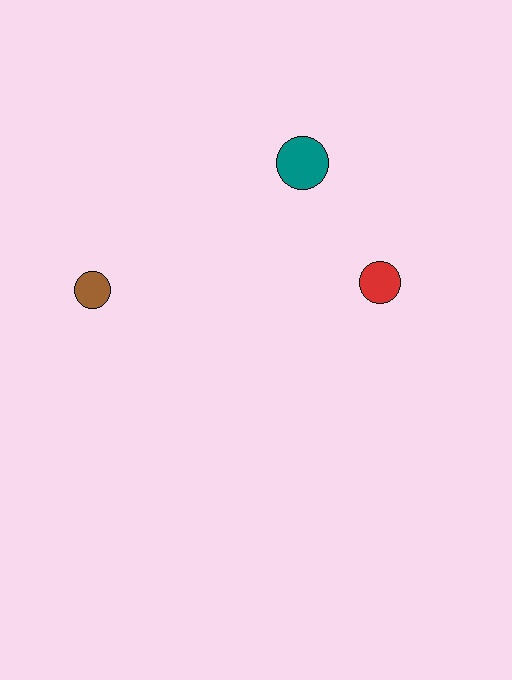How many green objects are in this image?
There are no green objects.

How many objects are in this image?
There are 3 objects.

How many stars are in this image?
There are no stars.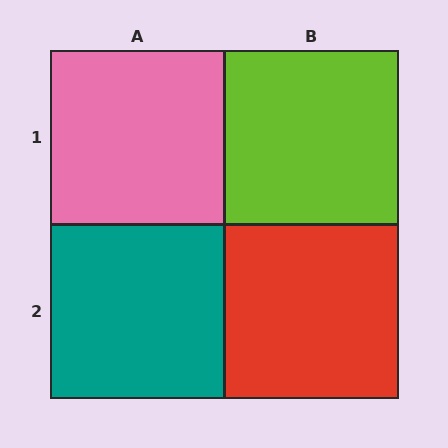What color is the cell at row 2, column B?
Red.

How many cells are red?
1 cell is red.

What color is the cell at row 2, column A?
Teal.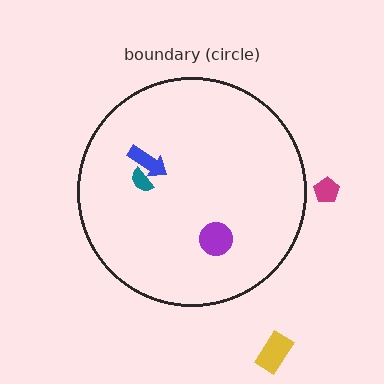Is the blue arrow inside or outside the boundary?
Inside.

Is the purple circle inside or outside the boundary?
Inside.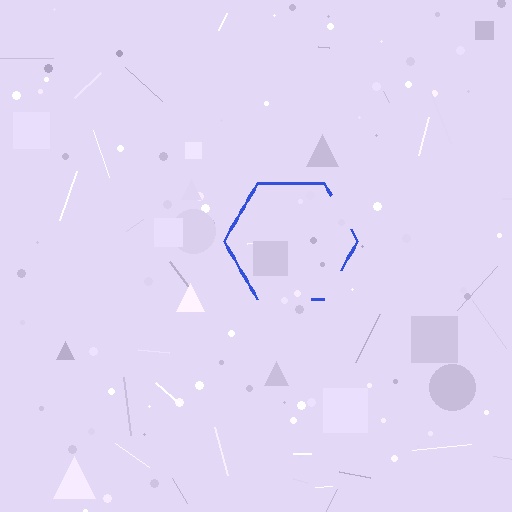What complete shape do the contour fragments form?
The contour fragments form a hexagon.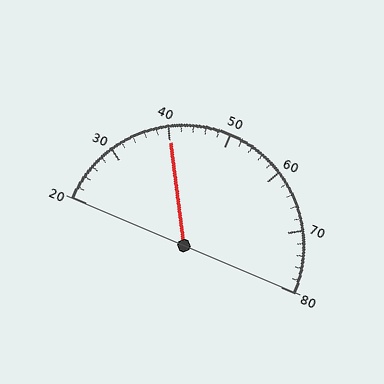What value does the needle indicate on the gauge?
The needle indicates approximately 40.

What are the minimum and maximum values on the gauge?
The gauge ranges from 20 to 80.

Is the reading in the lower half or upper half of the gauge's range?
The reading is in the lower half of the range (20 to 80).